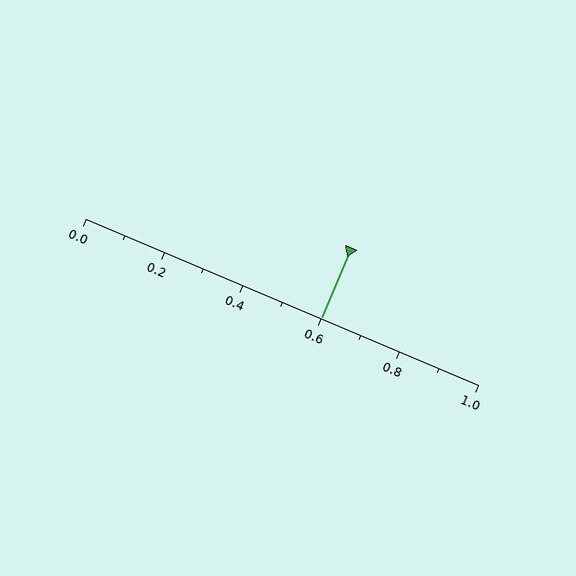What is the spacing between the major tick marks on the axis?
The major ticks are spaced 0.2 apart.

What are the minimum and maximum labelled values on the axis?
The axis runs from 0.0 to 1.0.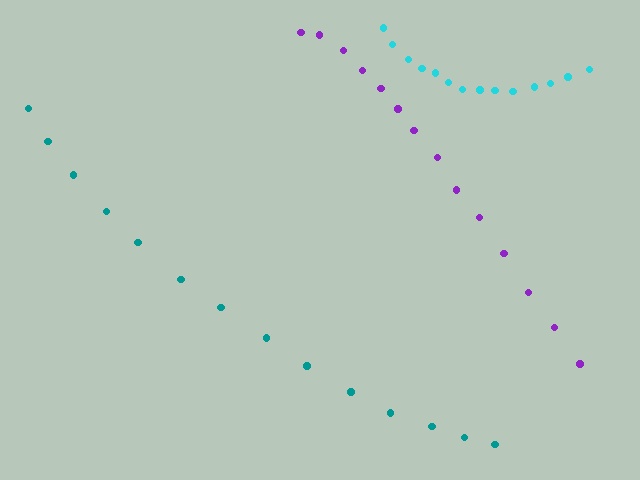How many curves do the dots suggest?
There are 3 distinct paths.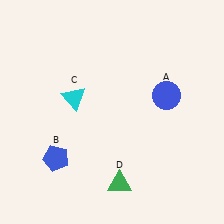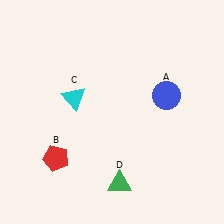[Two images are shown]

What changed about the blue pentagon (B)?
In Image 1, B is blue. In Image 2, it changed to red.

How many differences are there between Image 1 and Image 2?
There is 1 difference between the two images.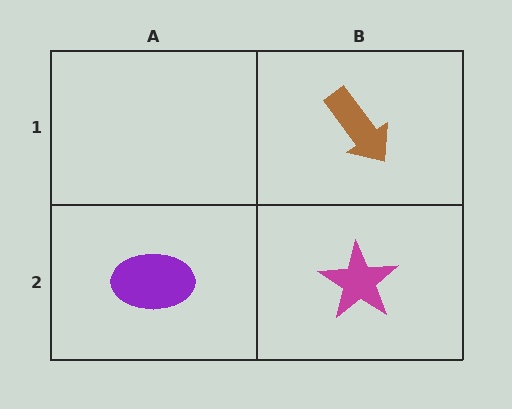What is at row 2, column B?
A magenta star.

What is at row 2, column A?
A purple ellipse.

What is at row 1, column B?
A brown arrow.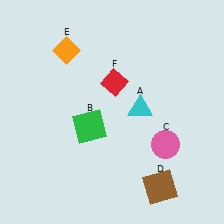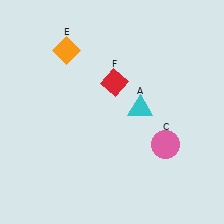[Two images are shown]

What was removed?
The green square (B), the brown square (D) were removed in Image 2.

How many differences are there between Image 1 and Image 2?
There are 2 differences between the two images.